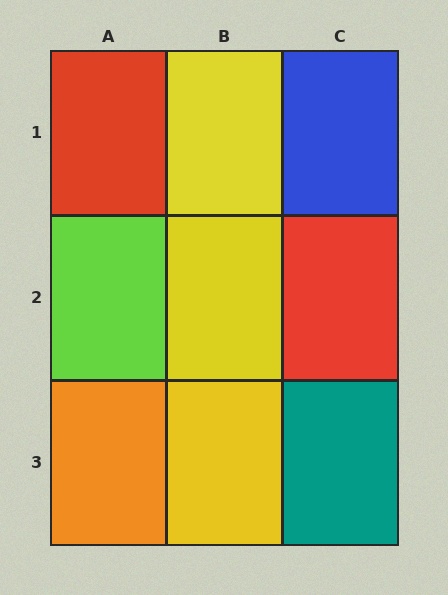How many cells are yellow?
3 cells are yellow.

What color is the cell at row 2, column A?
Lime.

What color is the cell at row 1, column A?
Red.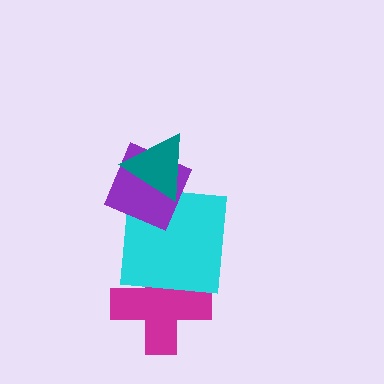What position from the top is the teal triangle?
The teal triangle is 1st from the top.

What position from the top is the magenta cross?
The magenta cross is 4th from the top.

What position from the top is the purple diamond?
The purple diamond is 2nd from the top.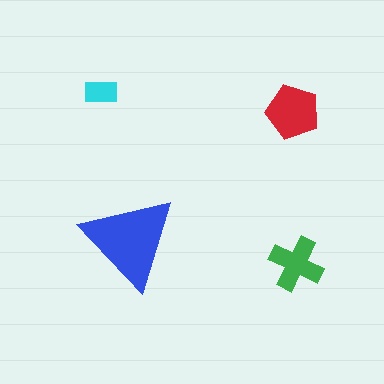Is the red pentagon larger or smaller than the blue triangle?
Smaller.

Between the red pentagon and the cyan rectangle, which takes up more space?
The red pentagon.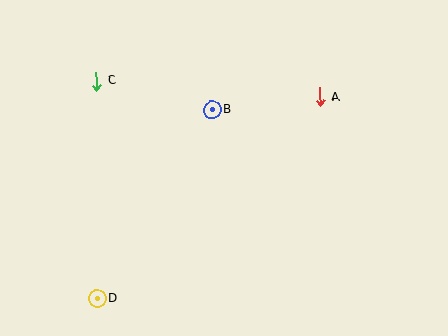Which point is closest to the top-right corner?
Point A is closest to the top-right corner.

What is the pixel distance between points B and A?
The distance between B and A is 109 pixels.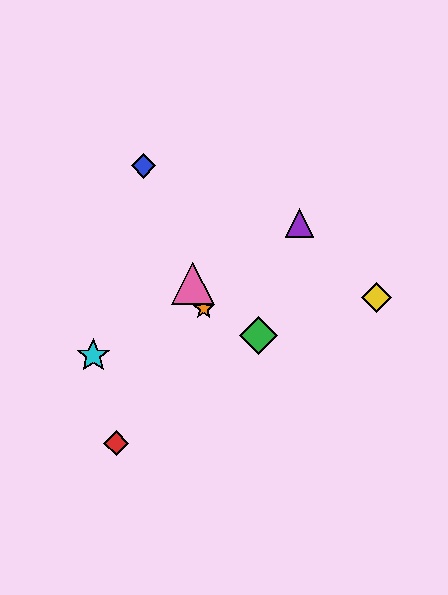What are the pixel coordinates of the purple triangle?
The purple triangle is at (300, 223).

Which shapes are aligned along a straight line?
The blue diamond, the orange star, the pink triangle are aligned along a straight line.